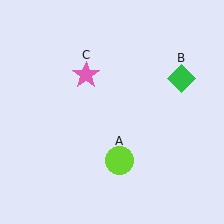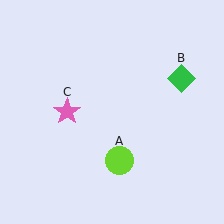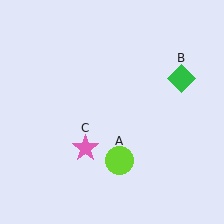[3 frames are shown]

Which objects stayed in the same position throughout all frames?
Lime circle (object A) and green diamond (object B) remained stationary.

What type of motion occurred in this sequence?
The pink star (object C) rotated counterclockwise around the center of the scene.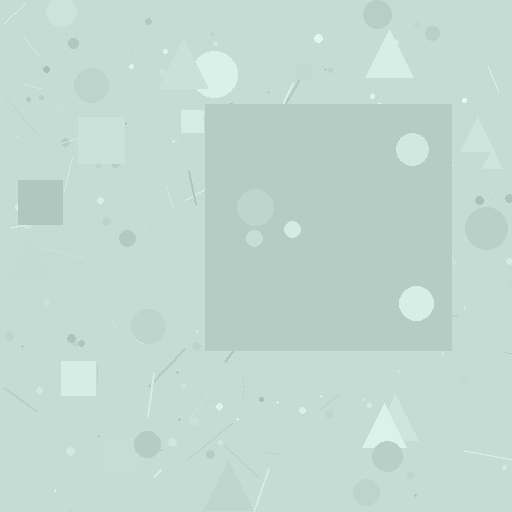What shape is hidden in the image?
A square is hidden in the image.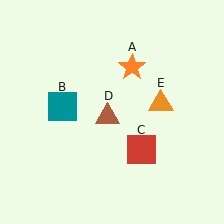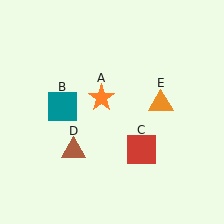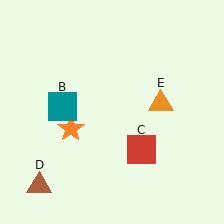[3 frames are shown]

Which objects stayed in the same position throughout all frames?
Teal square (object B) and red square (object C) and orange triangle (object E) remained stationary.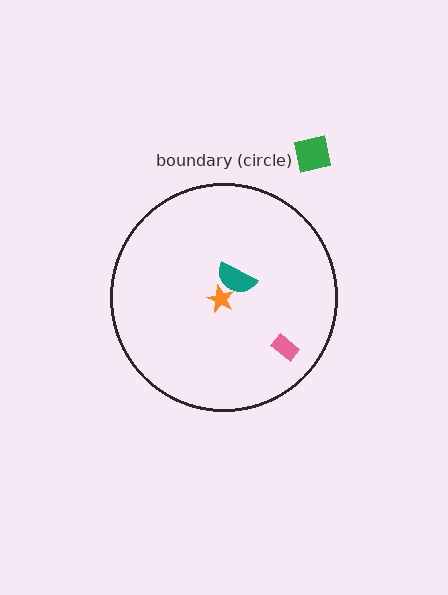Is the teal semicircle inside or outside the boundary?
Inside.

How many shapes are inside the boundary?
3 inside, 1 outside.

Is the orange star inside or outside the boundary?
Inside.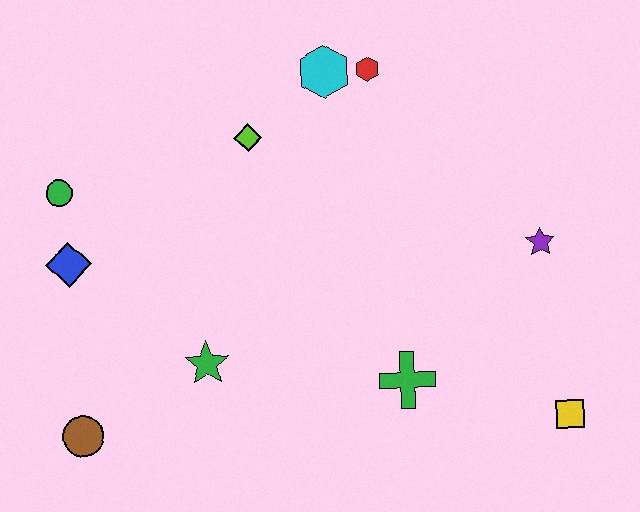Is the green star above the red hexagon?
No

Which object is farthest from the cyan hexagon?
The brown circle is farthest from the cyan hexagon.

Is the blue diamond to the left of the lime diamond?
Yes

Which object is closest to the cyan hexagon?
The red hexagon is closest to the cyan hexagon.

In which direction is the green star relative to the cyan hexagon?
The green star is below the cyan hexagon.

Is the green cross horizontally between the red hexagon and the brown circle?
No